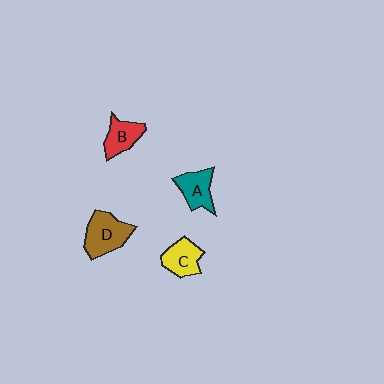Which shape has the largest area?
Shape D (brown).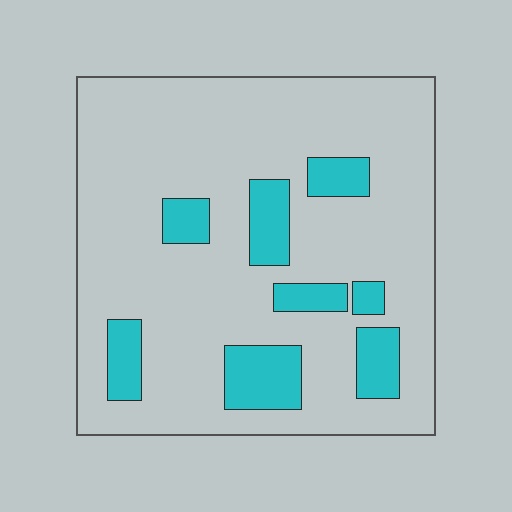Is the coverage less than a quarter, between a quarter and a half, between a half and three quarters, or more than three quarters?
Less than a quarter.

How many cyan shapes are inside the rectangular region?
8.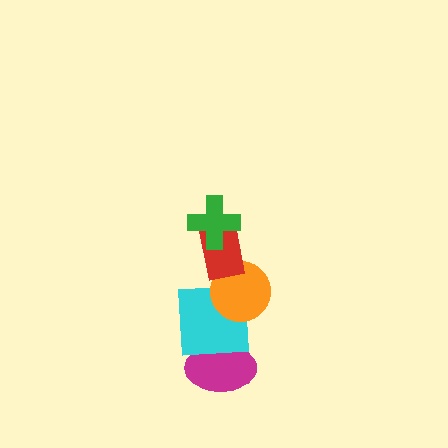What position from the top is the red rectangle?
The red rectangle is 2nd from the top.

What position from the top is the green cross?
The green cross is 1st from the top.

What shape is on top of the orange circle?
The red rectangle is on top of the orange circle.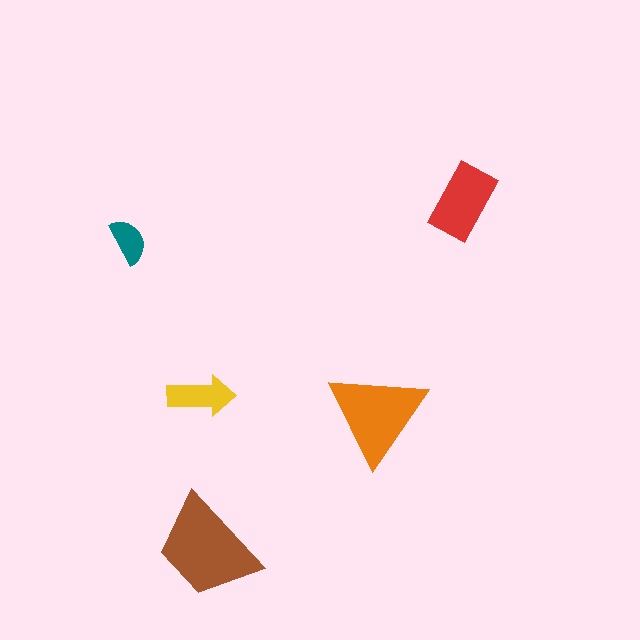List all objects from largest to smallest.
The brown trapezoid, the orange triangle, the red rectangle, the yellow arrow, the teal semicircle.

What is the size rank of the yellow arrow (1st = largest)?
4th.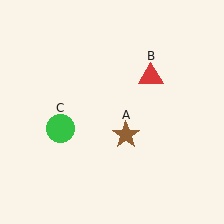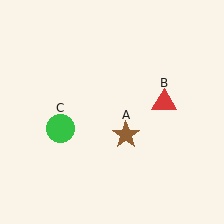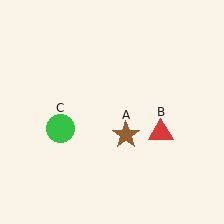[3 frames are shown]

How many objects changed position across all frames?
1 object changed position: red triangle (object B).